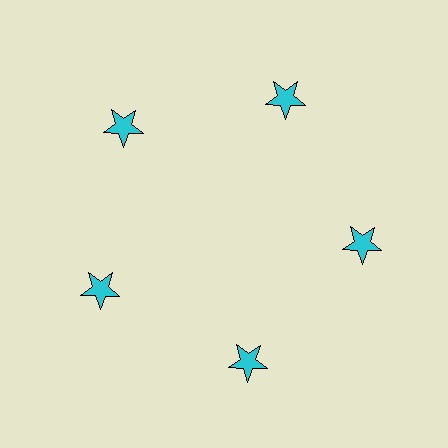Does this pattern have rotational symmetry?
Yes, this pattern has 5-fold rotational symmetry. It looks the same after rotating 72 degrees around the center.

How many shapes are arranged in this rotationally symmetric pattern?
There are 5 shapes, arranged in 5 groups of 1.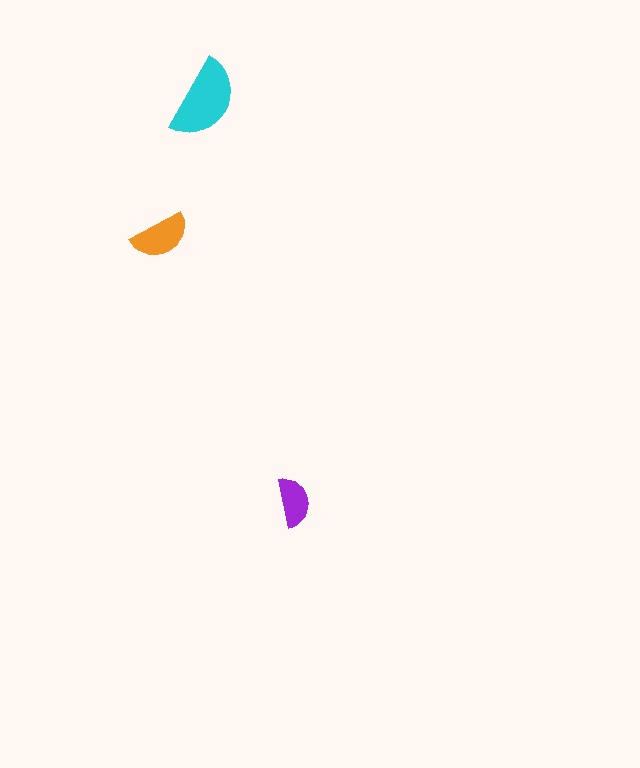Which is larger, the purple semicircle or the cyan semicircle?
The cyan one.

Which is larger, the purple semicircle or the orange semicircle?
The orange one.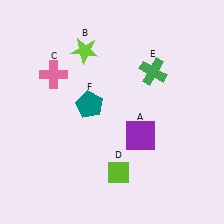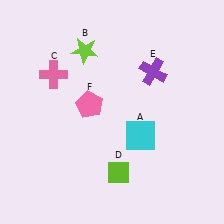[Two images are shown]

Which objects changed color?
A changed from purple to cyan. E changed from green to purple. F changed from teal to pink.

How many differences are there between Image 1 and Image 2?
There are 3 differences between the two images.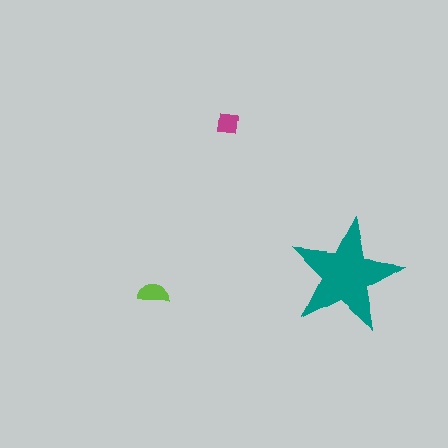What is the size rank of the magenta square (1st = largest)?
3rd.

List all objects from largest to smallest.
The teal star, the lime semicircle, the magenta square.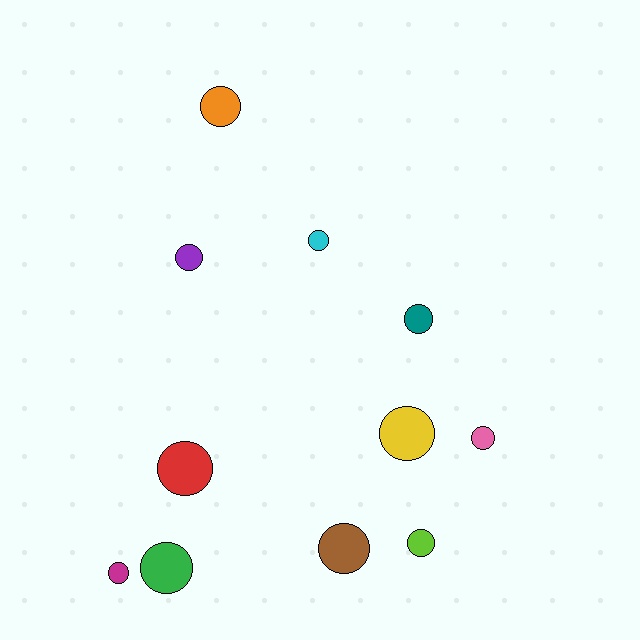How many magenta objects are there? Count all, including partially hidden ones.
There is 1 magenta object.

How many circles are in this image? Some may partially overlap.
There are 11 circles.